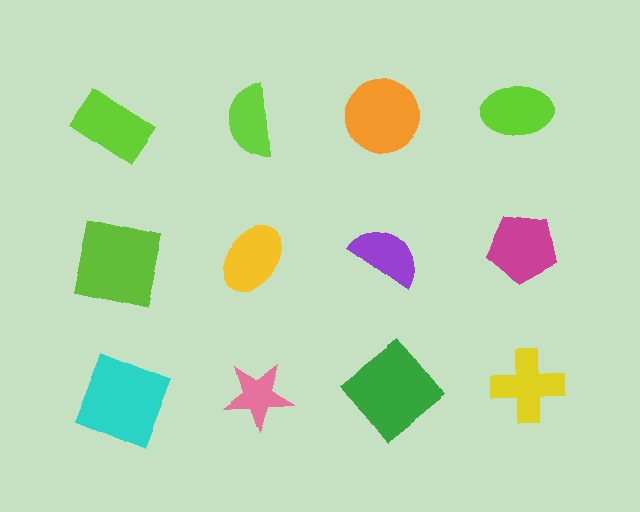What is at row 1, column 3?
An orange circle.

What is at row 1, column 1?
A lime rectangle.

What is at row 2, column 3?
A purple semicircle.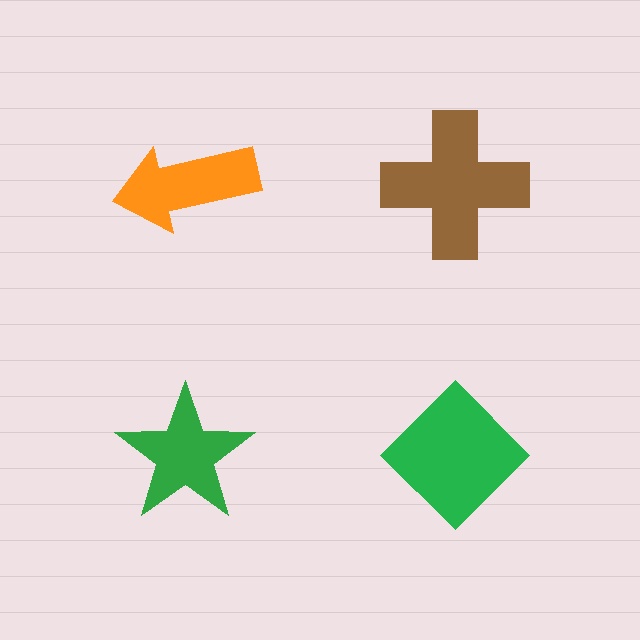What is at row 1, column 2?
A brown cross.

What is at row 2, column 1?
A green star.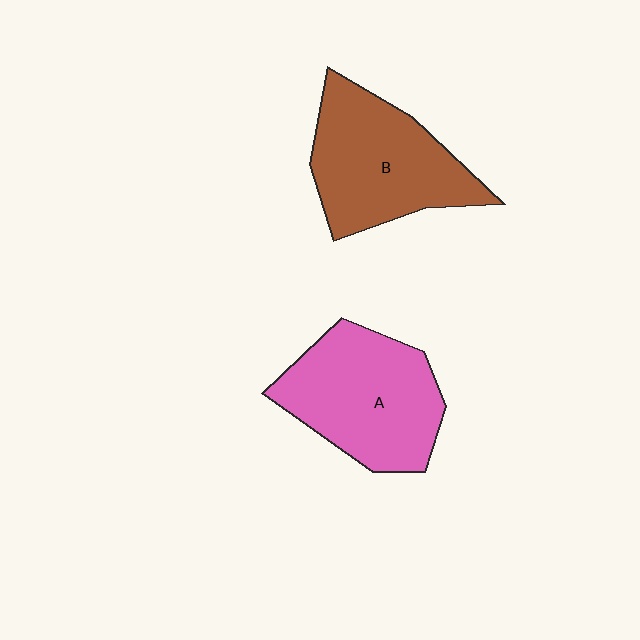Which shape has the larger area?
Shape A (pink).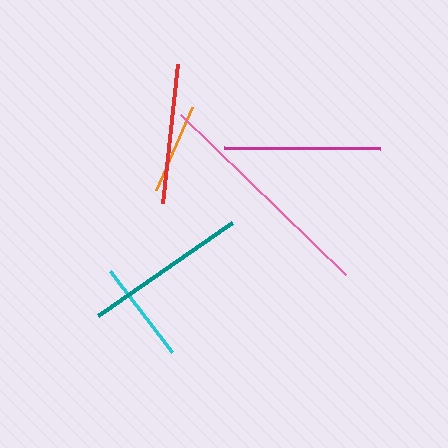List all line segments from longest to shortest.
From longest to shortest: pink, teal, magenta, red, cyan, orange.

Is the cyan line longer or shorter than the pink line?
The pink line is longer than the cyan line.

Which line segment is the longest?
The pink line is the longest at approximately 229 pixels.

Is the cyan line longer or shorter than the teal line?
The teal line is longer than the cyan line.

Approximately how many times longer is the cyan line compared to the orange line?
The cyan line is approximately 1.1 times the length of the orange line.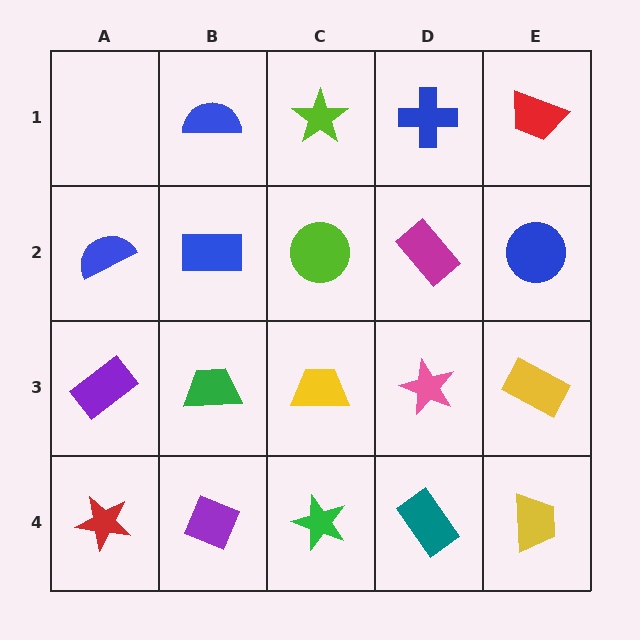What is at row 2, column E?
A blue circle.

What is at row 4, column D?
A teal rectangle.